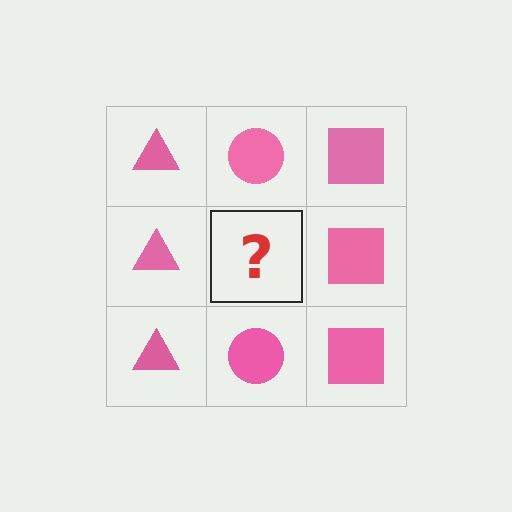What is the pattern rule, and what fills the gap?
The rule is that each column has a consistent shape. The gap should be filled with a pink circle.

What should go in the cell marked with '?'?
The missing cell should contain a pink circle.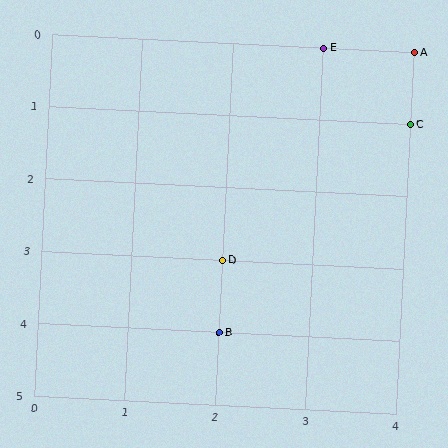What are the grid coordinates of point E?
Point E is at grid coordinates (3, 0).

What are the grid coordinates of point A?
Point A is at grid coordinates (4, 0).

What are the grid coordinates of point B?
Point B is at grid coordinates (2, 4).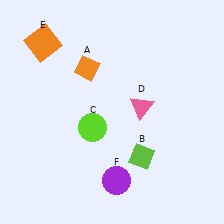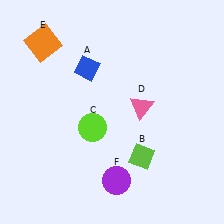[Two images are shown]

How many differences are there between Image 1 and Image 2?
There is 1 difference between the two images.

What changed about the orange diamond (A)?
In Image 1, A is orange. In Image 2, it changed to blue.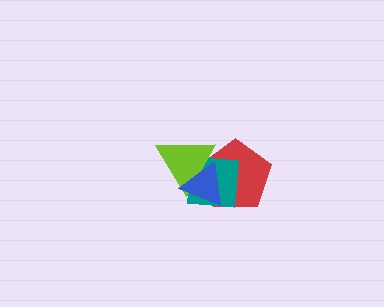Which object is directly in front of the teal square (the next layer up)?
The lime triangle is directly in front of the teal square.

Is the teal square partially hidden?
Yes, it is partially covered by another shape.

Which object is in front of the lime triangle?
The blue triangle is in front of the lime triangle.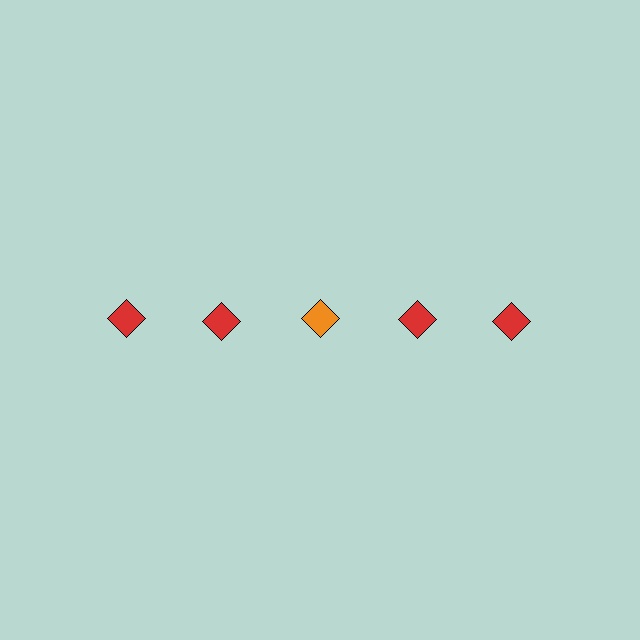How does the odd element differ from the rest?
It has a different color: orange instead of red.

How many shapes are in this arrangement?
There are 5 shapes arranged in a grid pattern.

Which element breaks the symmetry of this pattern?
The orange diamond in the top row, center column breaks the symmetry. All other shapes are red diamonds.